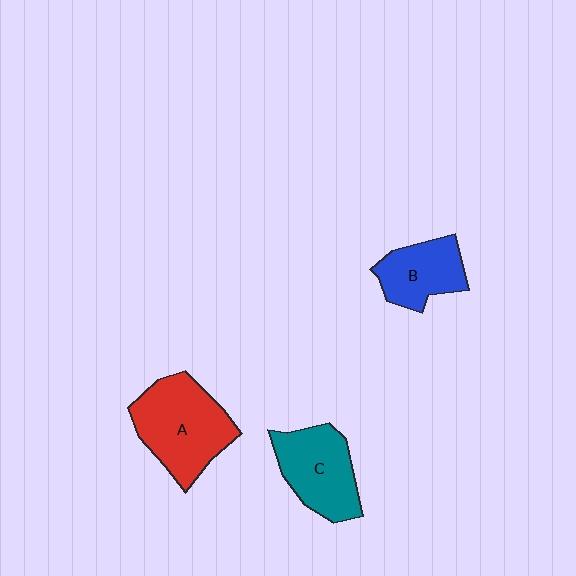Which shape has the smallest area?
Shape B (blue).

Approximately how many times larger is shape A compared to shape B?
Approximately 1.6 times.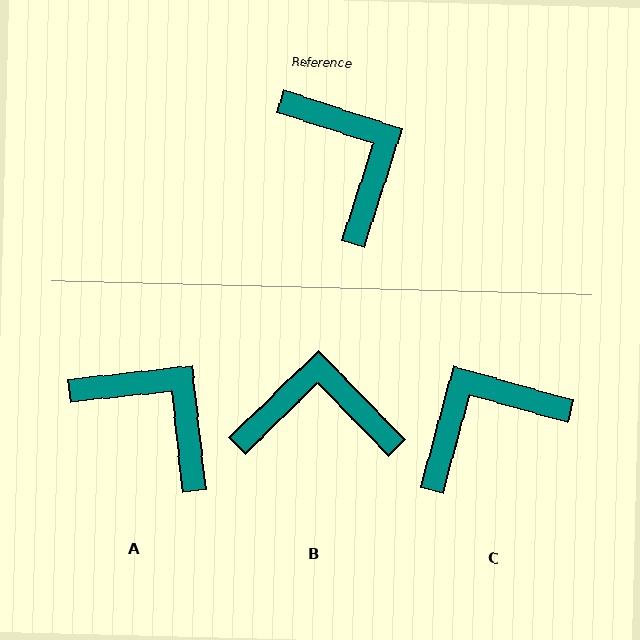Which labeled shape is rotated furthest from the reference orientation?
C, about 93 degrees away.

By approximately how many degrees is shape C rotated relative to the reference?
Approximately 93 degrees counter-clockwise.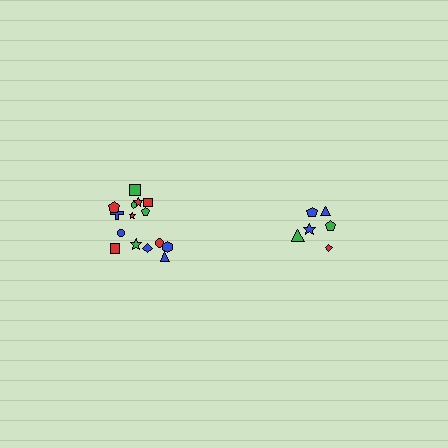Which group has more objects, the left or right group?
The left group.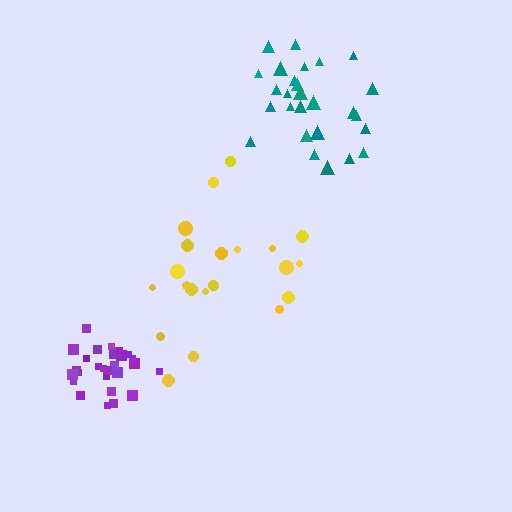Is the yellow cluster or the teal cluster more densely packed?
Teal.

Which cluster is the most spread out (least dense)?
Yellow.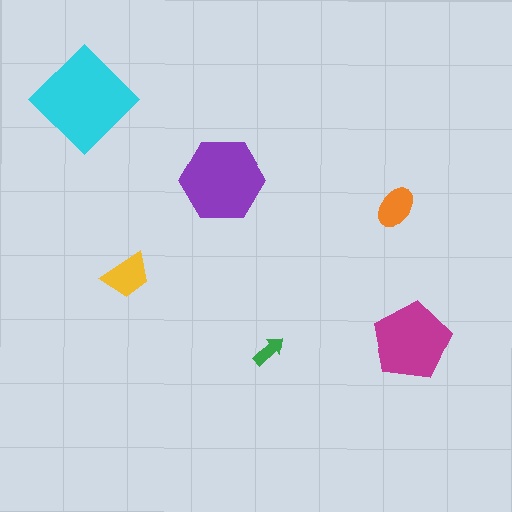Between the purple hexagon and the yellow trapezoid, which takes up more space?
The purple hexagon.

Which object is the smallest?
The green arrow.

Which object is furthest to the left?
The cyan diamond is leftmost.